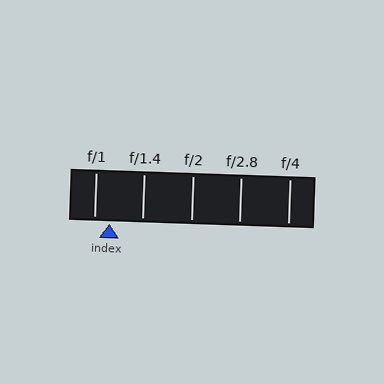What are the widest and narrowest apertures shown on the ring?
The widest aperture shown is f/1 and the narrowest is f/4.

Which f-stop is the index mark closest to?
The index mark is closest to f/1.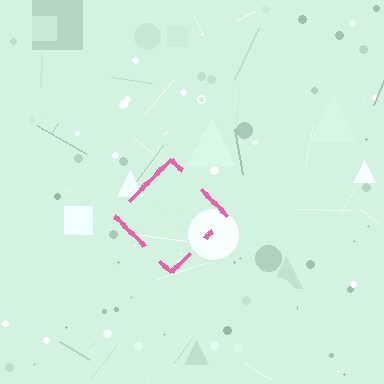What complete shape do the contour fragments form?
The contour fragments form a diamond.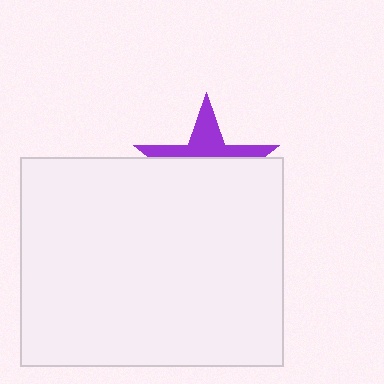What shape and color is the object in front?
The object in front is a white rectangle.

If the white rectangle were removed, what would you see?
You would see the complete purple star.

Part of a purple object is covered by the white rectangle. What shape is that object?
It is a star.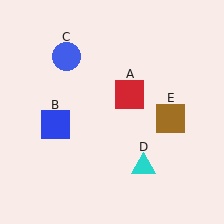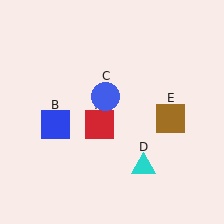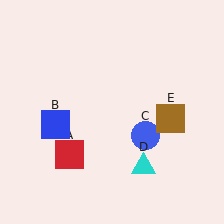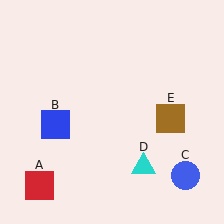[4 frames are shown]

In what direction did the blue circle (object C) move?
The blue circle (object C) moved down and to the right.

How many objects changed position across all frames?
2 objects changed position: red square (object A), blue circle (object C).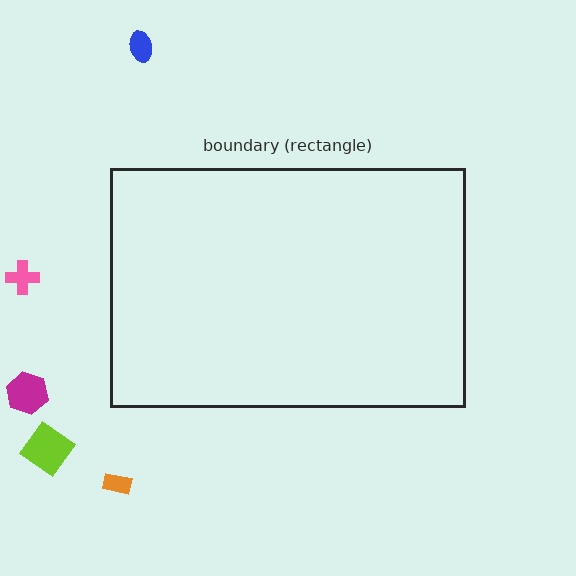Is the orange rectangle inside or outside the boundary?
Outside.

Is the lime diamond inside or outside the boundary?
Outside.